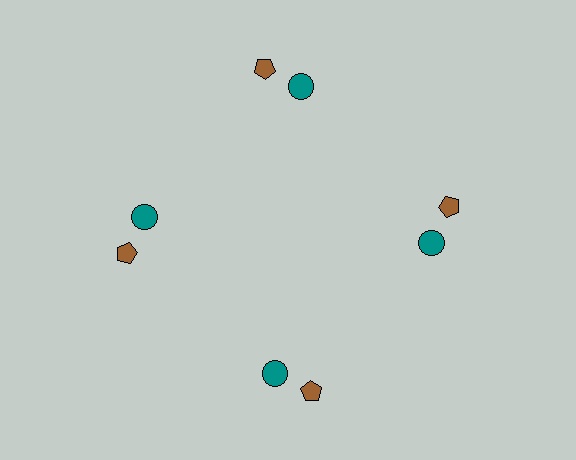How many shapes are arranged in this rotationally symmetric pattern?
There are 8 shapes, arranged in 4 groups of 2.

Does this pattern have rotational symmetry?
Yes, this pattern has 4-fold rotational symmetry. It looks the same after rotating 90 degrees around the center.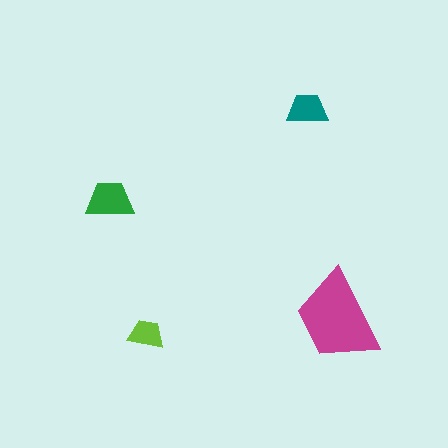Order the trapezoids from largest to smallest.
the magenta one, the green one, the teal one, the lime one.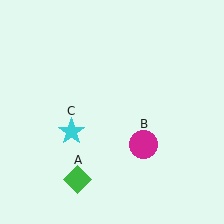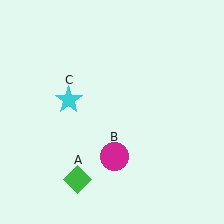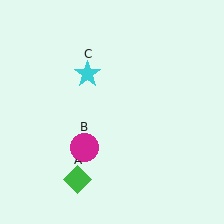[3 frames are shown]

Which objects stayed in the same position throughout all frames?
Green diamond (object A) remained stationary.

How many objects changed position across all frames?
2 objects changed position: magenta circle (object B), cyan star (object C).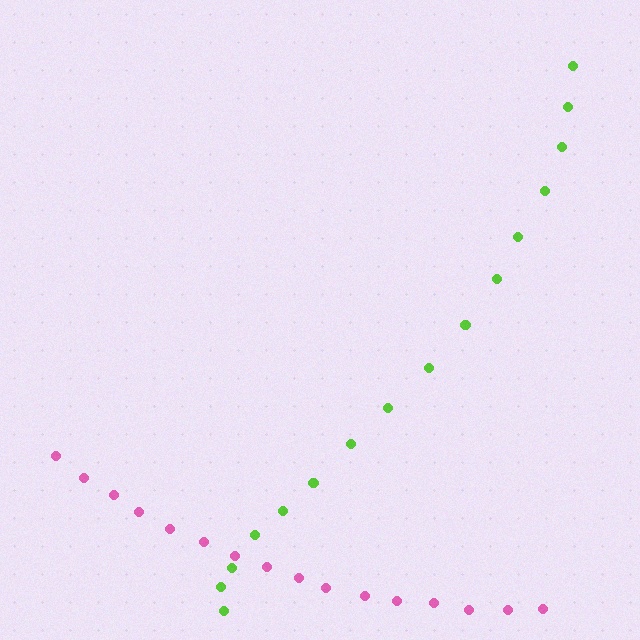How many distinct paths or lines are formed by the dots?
There are 2 distinct paths.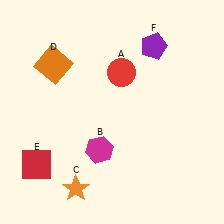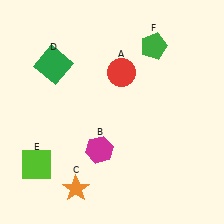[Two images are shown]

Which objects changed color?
D changed from orange to green. E changed from red to lime. F changed from purple to green.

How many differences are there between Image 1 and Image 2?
There are 3 differences between the two images.